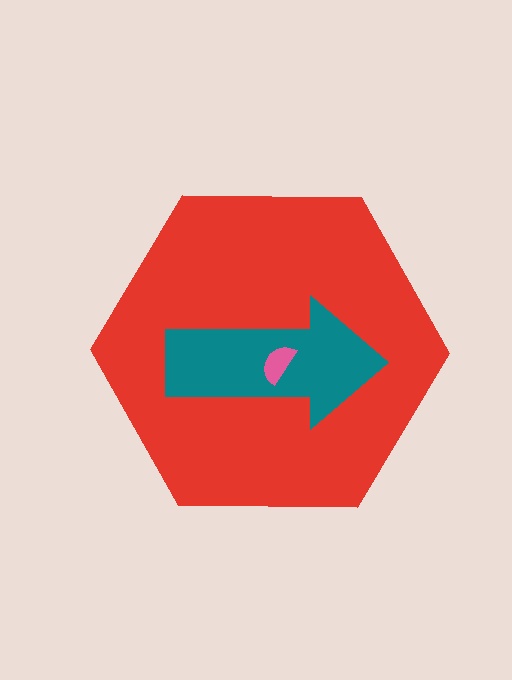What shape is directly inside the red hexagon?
The teal arrow.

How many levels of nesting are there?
3.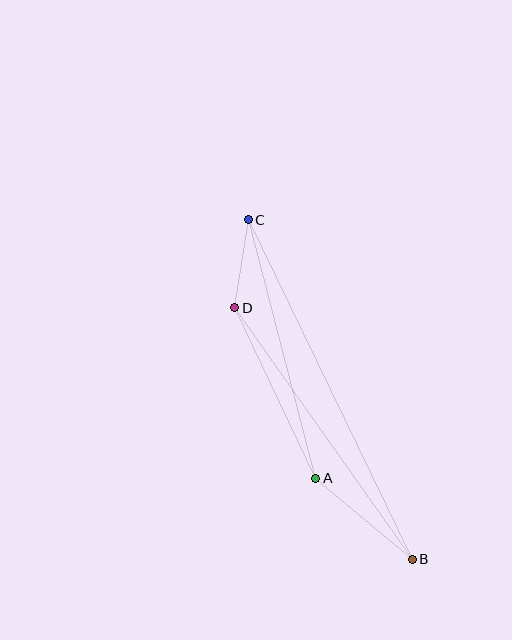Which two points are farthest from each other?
Points B and C are farthest from each other.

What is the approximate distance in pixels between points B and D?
The distance between B and D is approximately 308 pixels.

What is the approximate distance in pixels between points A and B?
The distance between A and B is approximately 126 pixels.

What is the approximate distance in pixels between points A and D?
The distance between A and D is approximately 189 pixels.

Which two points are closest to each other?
Points C and D are closest to each other.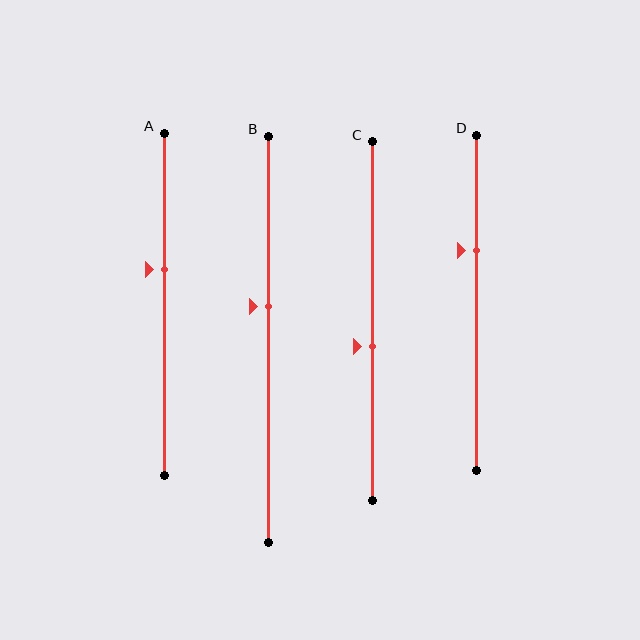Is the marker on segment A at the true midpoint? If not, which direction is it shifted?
No, the marker on segment A is shifted upward by about 10% of the segment length.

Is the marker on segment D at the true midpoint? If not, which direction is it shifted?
No, the marker on segment D is shifted upward by about 16% of the segment length.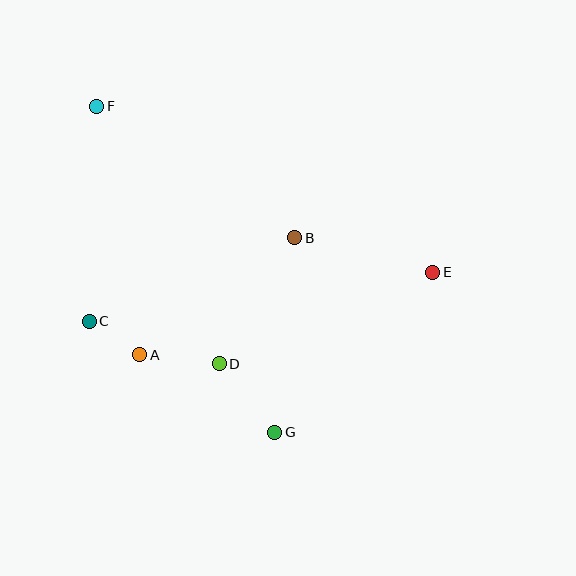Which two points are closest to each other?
Points A and C are closest to each other.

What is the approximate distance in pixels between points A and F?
The distance between A and F is approximately 252 pixels.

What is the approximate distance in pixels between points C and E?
The distance between C and E is approximately 347 pixels.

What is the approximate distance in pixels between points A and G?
The distance between A and G is approximately 156 pixels.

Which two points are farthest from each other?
Points E and F are farthest from each other.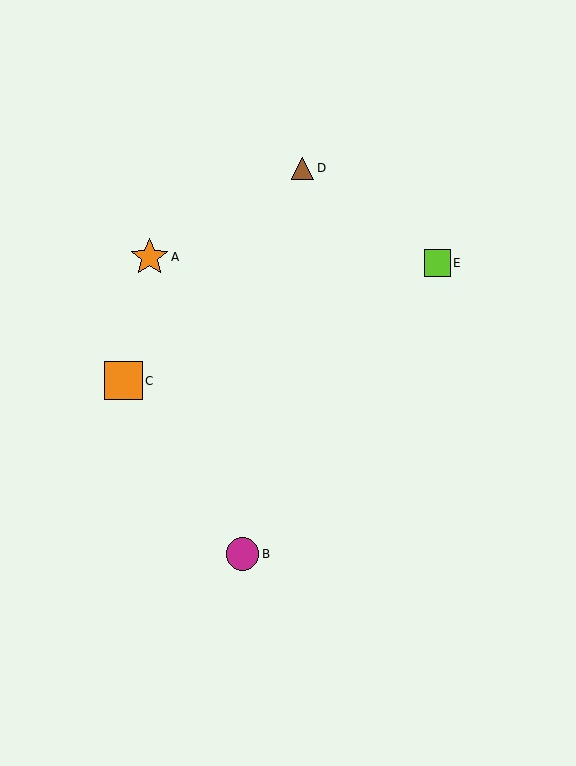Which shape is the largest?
The orange square (labeled C) is the largest.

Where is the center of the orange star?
The center of the orange star is at (150, 257).